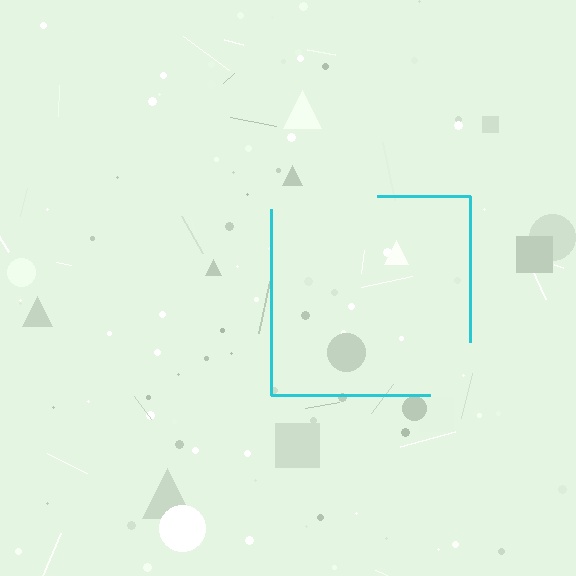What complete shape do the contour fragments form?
The contour fragments form a square.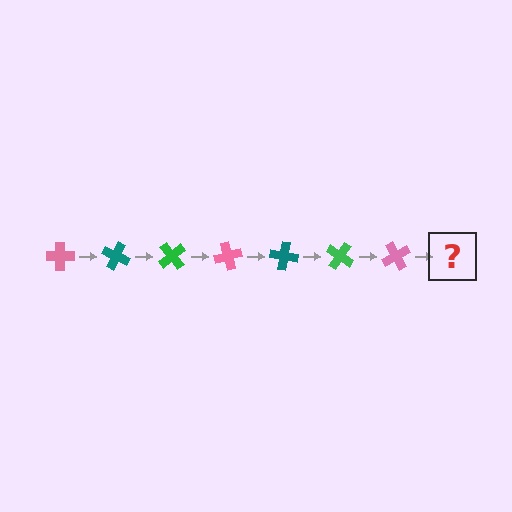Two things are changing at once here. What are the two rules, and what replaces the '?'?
The two rules are that it rotates 25 degrees each step and the color cycles through pink, teal, and green. The '?' should be a teal cross, rotated 175 degrees from the start.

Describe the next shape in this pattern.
It should be a teal cross, rotated 175 degrees from the start.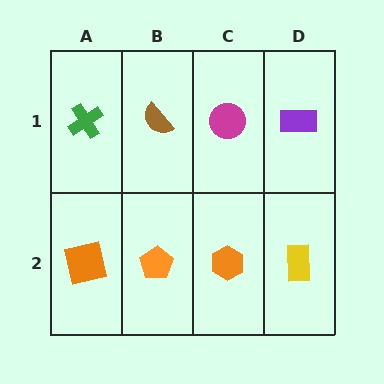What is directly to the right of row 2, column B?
An orange hexagon.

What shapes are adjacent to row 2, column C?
A magenta circle (row 1, column C), an orange pentagon (row 2, column B), a yellow rectangle (row 2, column D).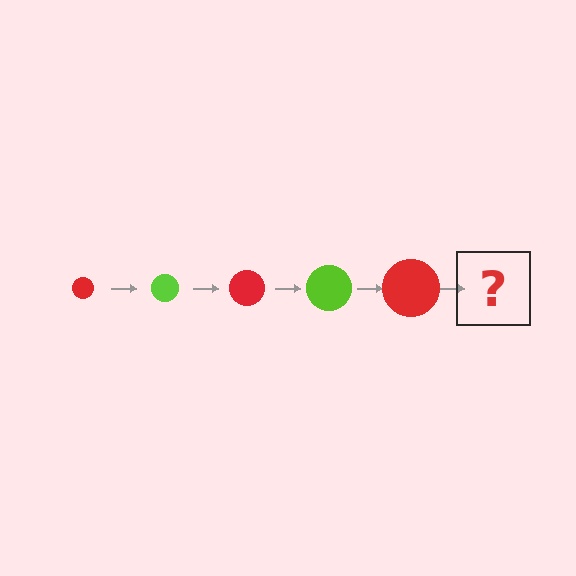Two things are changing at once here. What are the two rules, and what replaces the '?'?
The two rules are that the circle grows larger each step and the color cycles through red and lime. The '?' should be a lime circle, larger than the previous one.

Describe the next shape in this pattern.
It should be a lime circle, larger than the previous one.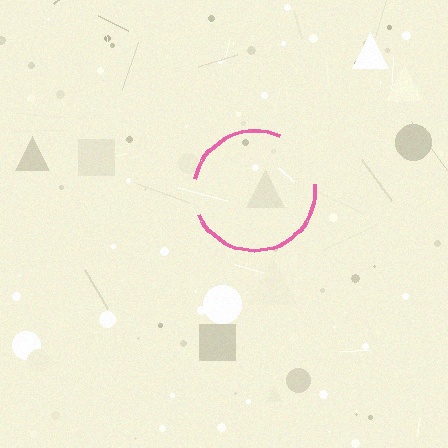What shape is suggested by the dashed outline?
The dashed outline suggests a circle.